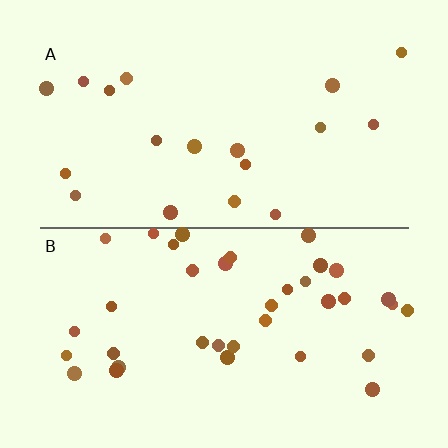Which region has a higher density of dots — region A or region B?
B (the bottom).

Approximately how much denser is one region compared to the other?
Approximately 2.0× — region B over region A.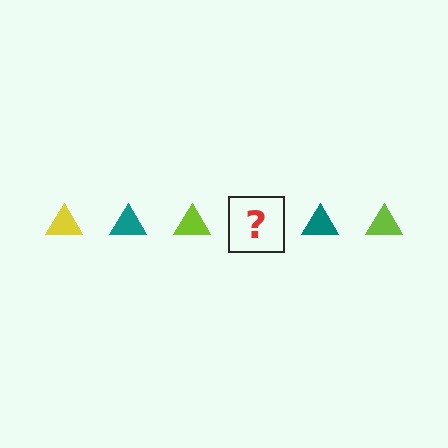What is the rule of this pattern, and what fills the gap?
The rule is that the pattern cycles through yellow, teal, lime triangles. The gap should be filled with a yellow triangle.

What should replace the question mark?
The question mark should be replaced with a yellow triangle.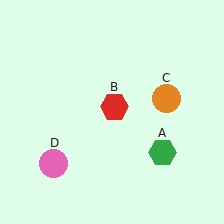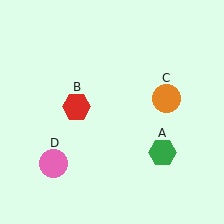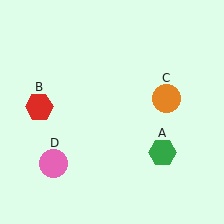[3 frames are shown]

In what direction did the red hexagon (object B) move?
The red hexagon (object B) moved left.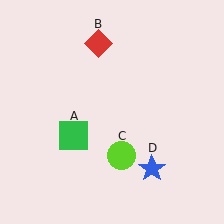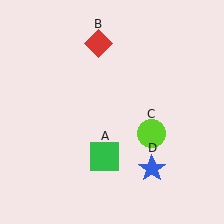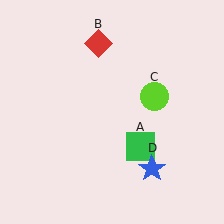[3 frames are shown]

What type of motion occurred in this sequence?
The green square (object A), lime circle (object C) rotated counterclockwise around the center of the scene.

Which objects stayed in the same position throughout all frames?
Red diamond (object B) and blue star (object D) remained stationary.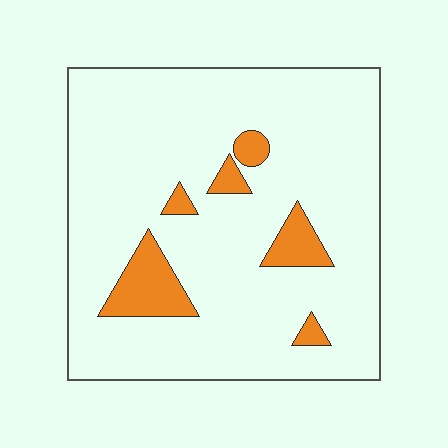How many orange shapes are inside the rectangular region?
6.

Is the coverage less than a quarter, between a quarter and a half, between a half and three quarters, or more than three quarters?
Less than a quarter.